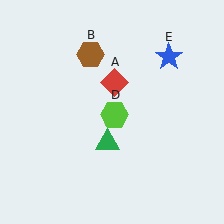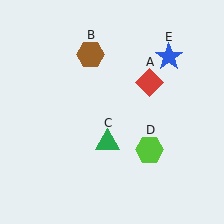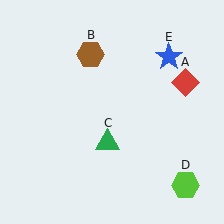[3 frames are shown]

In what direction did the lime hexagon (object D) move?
The lime hexagon (object D) moved down and to the right.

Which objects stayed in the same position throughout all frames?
Brown hexagon (object B) and green triangle (object C) and blue star (object E) remained stationary.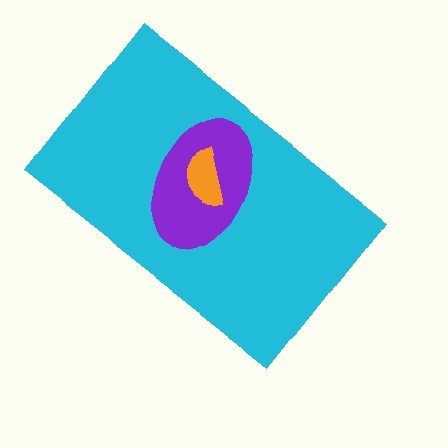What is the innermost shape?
The orange semicircle.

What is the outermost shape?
The cyan rectangle.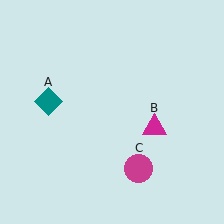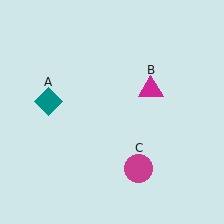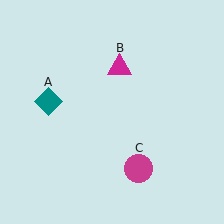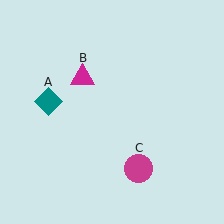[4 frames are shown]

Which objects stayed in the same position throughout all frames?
Teal diamond (object A) and magenta circle (object C) remained stationary.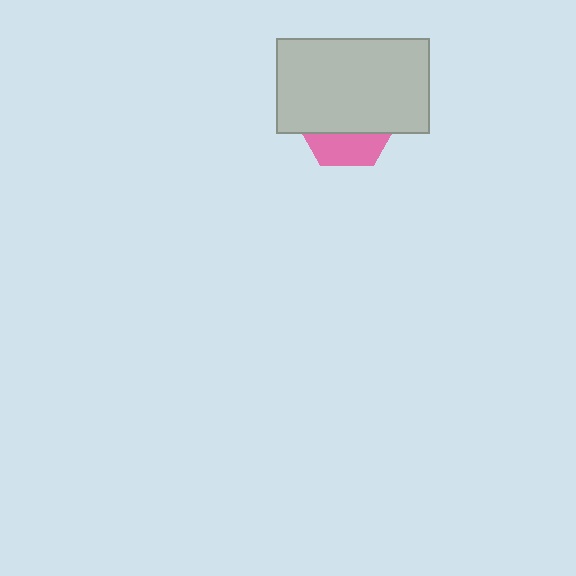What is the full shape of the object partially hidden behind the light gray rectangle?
The partially hidden object is a pink hexagon.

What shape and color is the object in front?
The object in front is a light gray rectangle.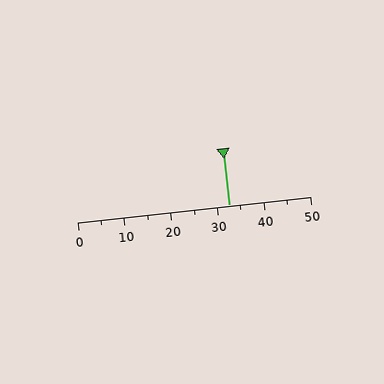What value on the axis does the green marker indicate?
The marker indicates approximately 32.5.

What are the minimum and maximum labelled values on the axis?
The axis runs from 0 to 50.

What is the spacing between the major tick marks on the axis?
The major ticks are spaced 10 apart.